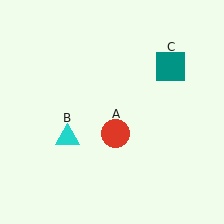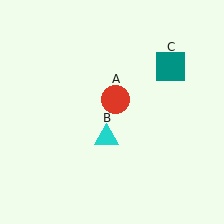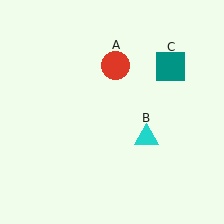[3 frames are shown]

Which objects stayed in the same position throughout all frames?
Teal square (object C) remained stationary.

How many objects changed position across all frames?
2 objects changed position: red circle (object A), cyan triangle (object B).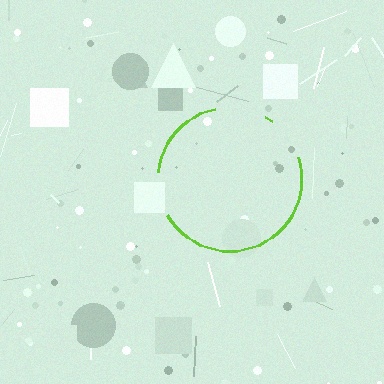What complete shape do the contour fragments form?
The contour fragments form a circle.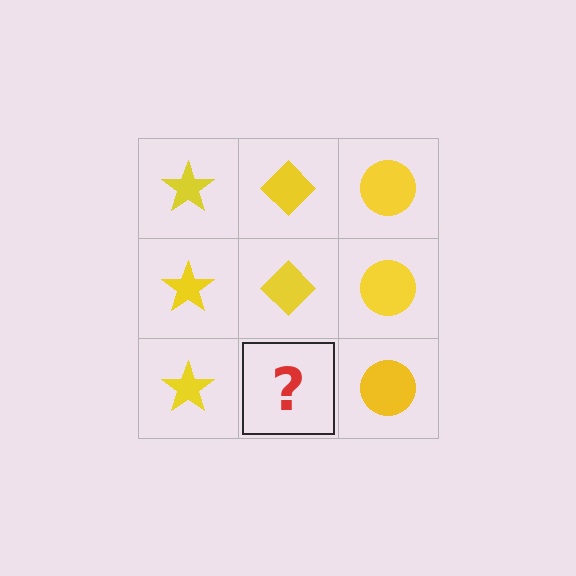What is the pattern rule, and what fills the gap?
The rule is that each column has a consistent shape. The gap should be filled with a yellow diamond.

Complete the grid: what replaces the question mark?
The question mark should be replaced with a yellow diamond.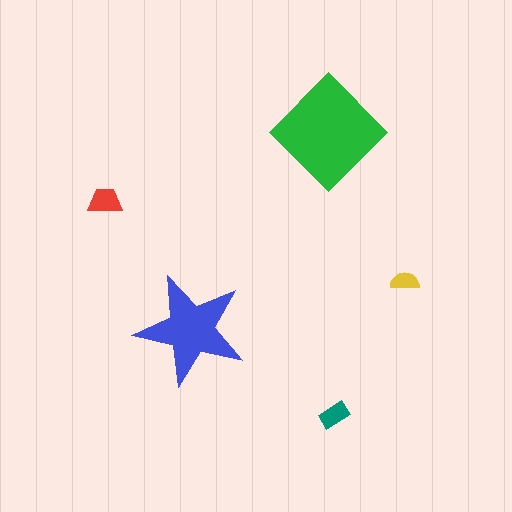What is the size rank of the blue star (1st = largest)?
2nd.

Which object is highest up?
The green diamond is topmost.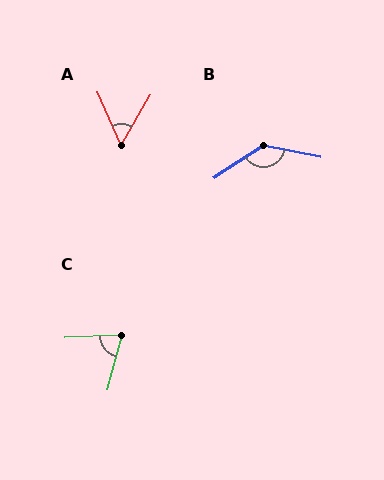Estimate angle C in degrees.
Approximately 73 degrees.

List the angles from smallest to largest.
A (54°), C (73°), B (136°).